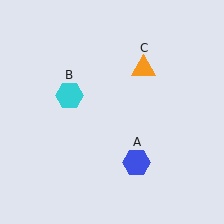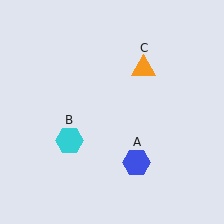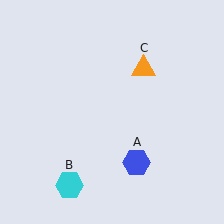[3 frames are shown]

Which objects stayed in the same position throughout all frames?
Blue hexagon (object A) and orange triangle (object C) remained stationary.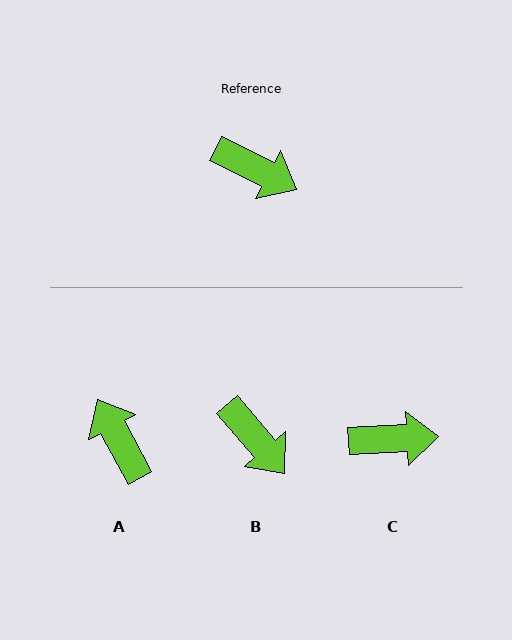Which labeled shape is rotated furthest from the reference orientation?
A, about 145 degrees away.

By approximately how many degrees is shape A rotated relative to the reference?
Approximately 145 degrees counter-clockwise.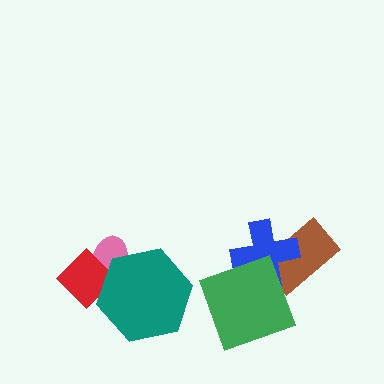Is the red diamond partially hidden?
Yes, it is partially covered by another shape.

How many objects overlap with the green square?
1 object overlaps with the green square.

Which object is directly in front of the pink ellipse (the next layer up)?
The red diamond is directly in front of the pink ellipse.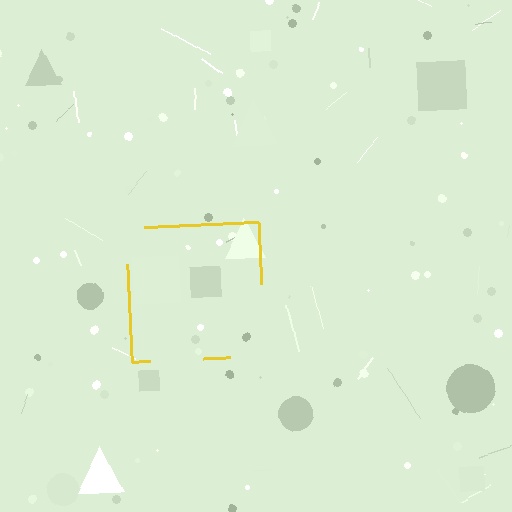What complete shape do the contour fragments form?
The contour fragments form a square.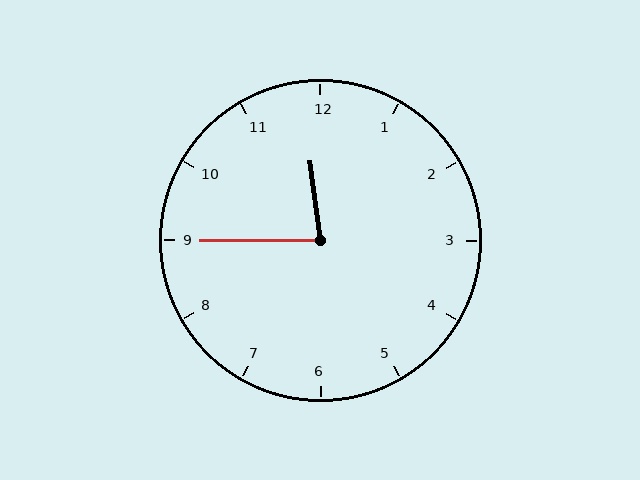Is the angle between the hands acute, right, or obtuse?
It is acute.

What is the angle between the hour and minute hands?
Approximately 82 degrees.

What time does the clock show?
11:45.